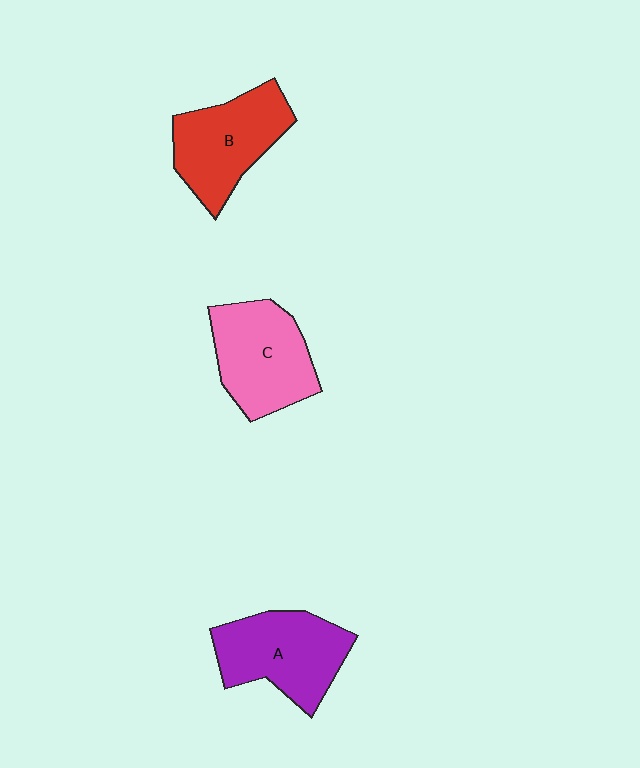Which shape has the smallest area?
Shape B (red).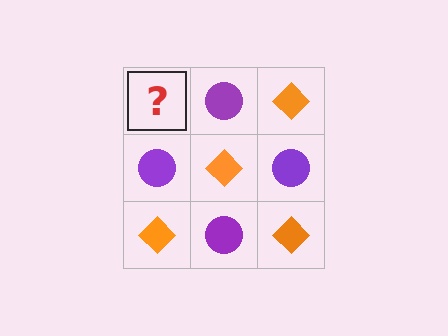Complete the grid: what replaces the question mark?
The question mark should be replaced with an orange diamond.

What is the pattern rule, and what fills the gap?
The rule is that it alternates orange diamond and purple circle in a checkerboard pattern. The gap should be filled with an orange diamond.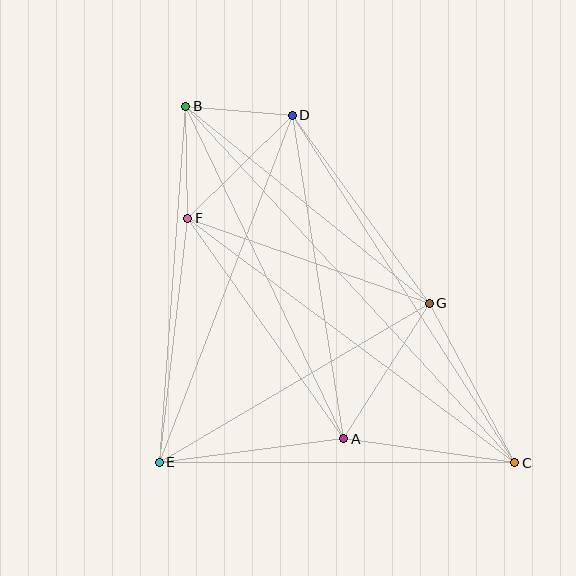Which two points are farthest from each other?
Points B and C are farthest from each other.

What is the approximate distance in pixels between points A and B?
The distance between A and B is approximately 368 pixels.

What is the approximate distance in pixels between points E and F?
The distance between E and F is approximately 246 pixels.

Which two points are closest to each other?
Points B and D are closest to each other.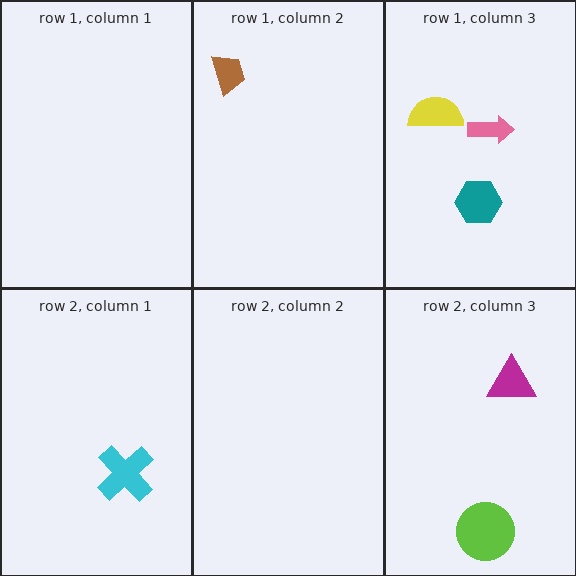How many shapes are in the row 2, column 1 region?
1.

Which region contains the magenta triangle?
The row 2, column 3 region.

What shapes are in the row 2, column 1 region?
The cyan cross.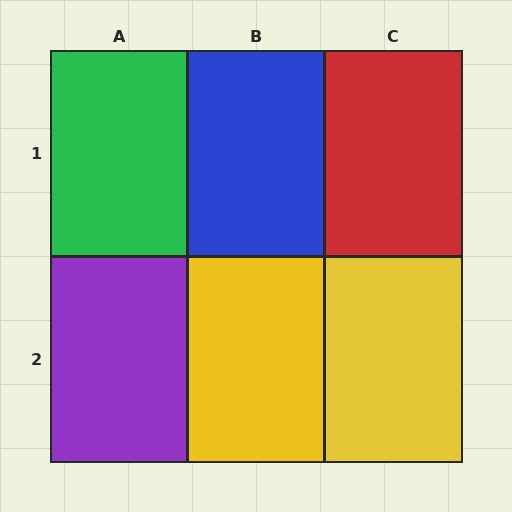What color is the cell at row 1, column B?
Blue.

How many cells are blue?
1 cell is blue.